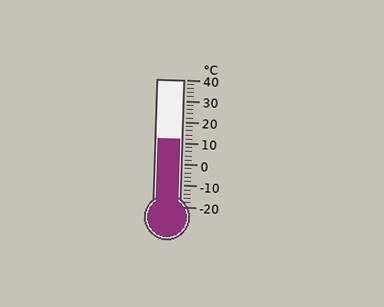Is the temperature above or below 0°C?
The temperature is above 0°C.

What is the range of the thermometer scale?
The thermometer scale ranges from -20°C to 40°C.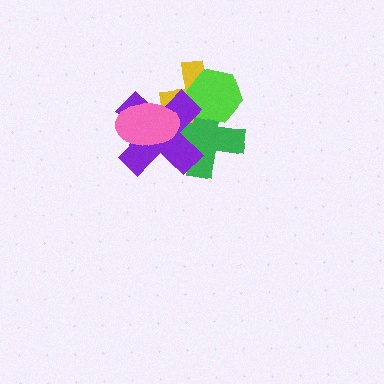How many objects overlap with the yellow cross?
4 objects overlap with the yellow cross.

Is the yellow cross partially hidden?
Yes, it is partially covered by another shape.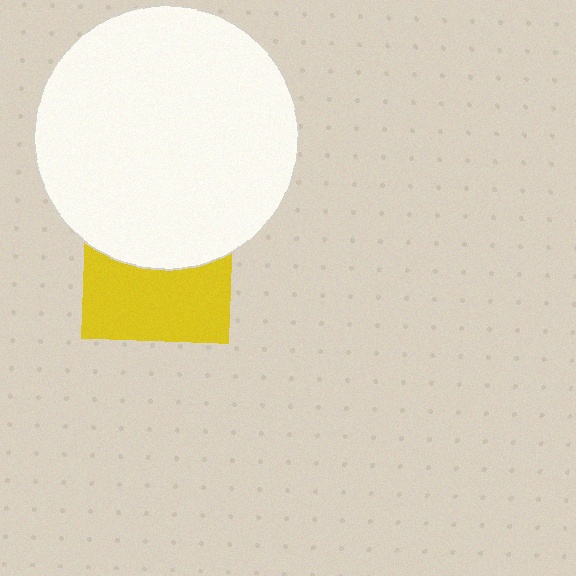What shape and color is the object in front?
The object in front is a white circle.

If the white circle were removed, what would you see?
You would see the complete yellow square.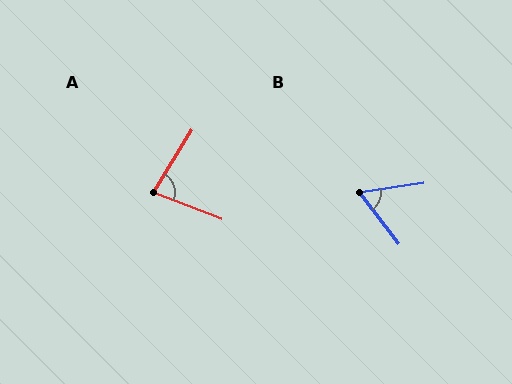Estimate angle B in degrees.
Approximately 61 degrees.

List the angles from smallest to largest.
B (61°), A (79°).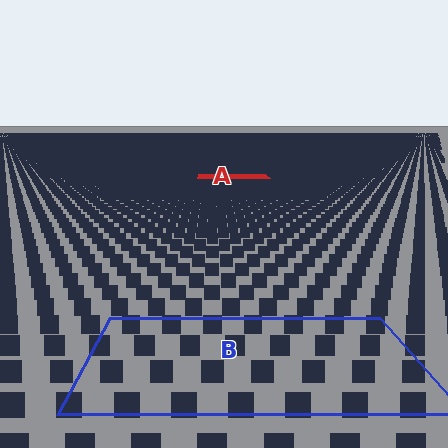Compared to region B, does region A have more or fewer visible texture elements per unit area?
Region A has more texture elements per unit area — they are packed more densely because it is farther away.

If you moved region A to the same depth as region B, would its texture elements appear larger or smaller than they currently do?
They would appear larger. At a closer depth, the same texture elements are projected at a bigger on-screen size.